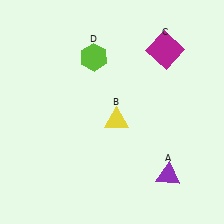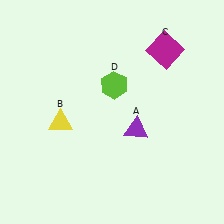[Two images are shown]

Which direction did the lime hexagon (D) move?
The lime hexagon (D) moved down.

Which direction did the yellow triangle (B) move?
The yellow triangle (B) moved left.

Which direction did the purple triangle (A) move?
The purple triangle (A) moved up.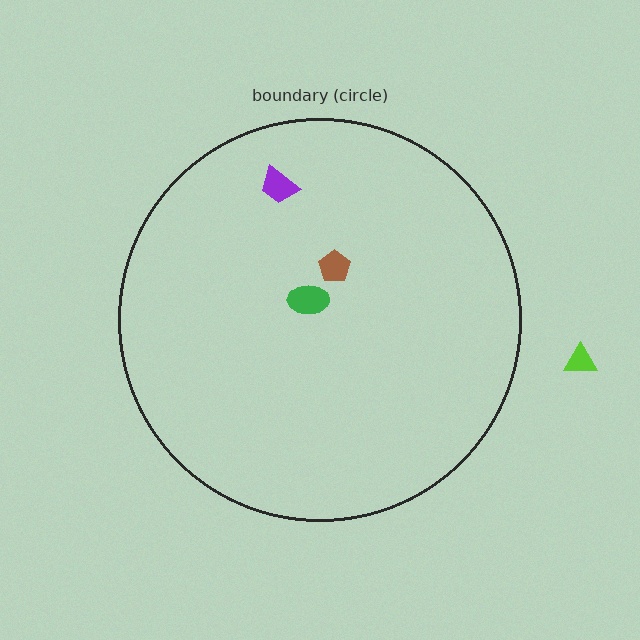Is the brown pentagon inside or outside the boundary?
Inside.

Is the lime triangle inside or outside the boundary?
Outside.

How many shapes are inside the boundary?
3 inside, 1 outside.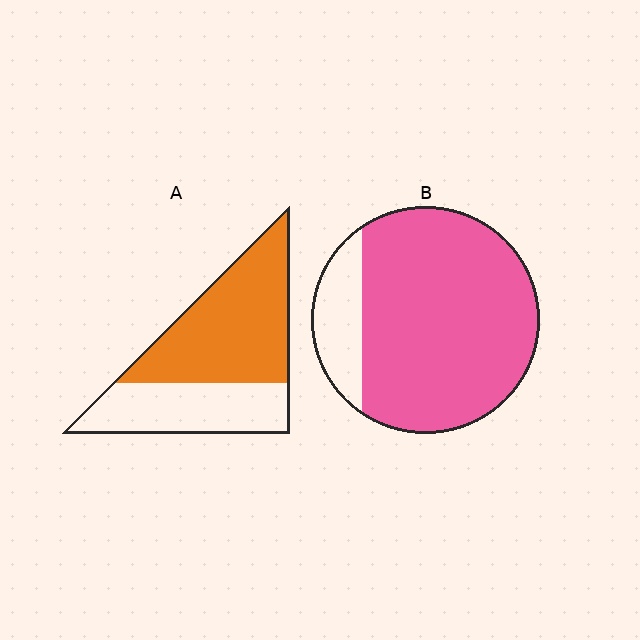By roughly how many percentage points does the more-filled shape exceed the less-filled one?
By roughly 25 percentage points (B over A).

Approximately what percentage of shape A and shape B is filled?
A is approximately 60% and B is approximately 85%.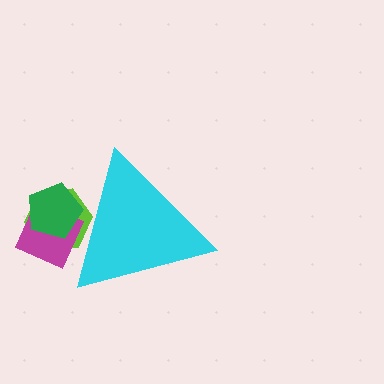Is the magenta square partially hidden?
Yes, the magenta square is partially hidden behind the cyan triangle.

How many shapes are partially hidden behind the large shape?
3 shapes are partially hidden.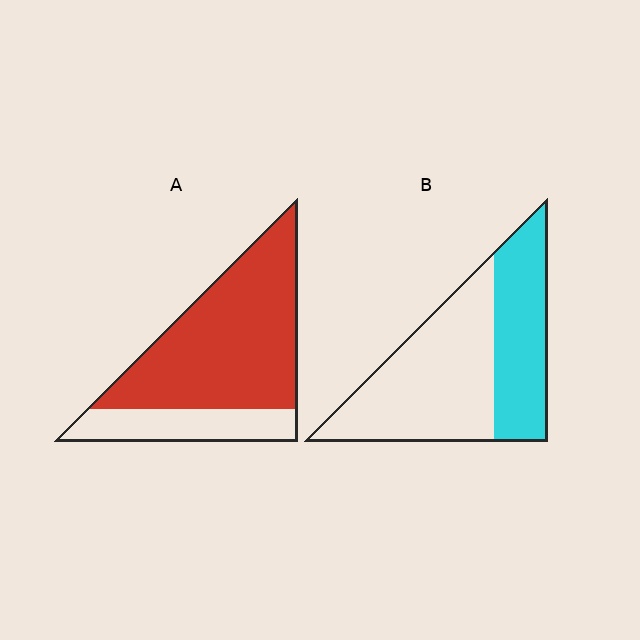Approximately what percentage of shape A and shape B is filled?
A is approximately 75% and B is approximately 40%.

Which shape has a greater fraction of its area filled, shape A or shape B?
Shape A.